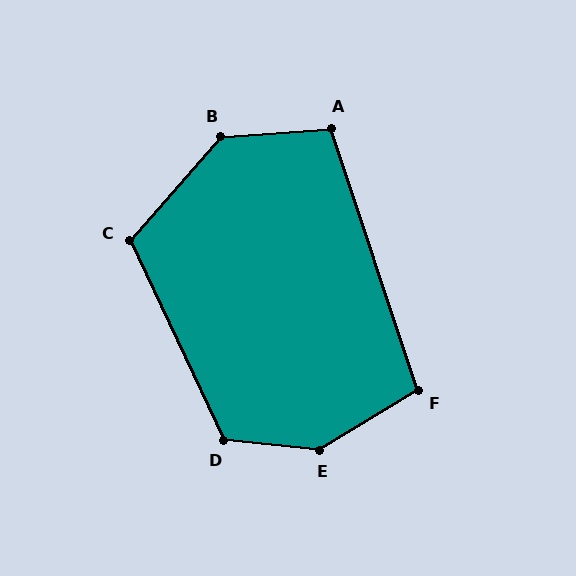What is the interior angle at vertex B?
Approximately 136 degrees (obtuse).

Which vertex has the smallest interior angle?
F, at approximately 103 degrees.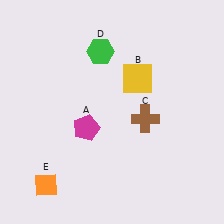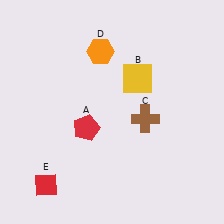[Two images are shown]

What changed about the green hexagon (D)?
In Image 1, D is green. In Image 2, it changed to orange.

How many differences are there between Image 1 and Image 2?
There are 3 differences between the two images.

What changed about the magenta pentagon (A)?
In Image 1, A is magenta. In Image 2, it changed to red.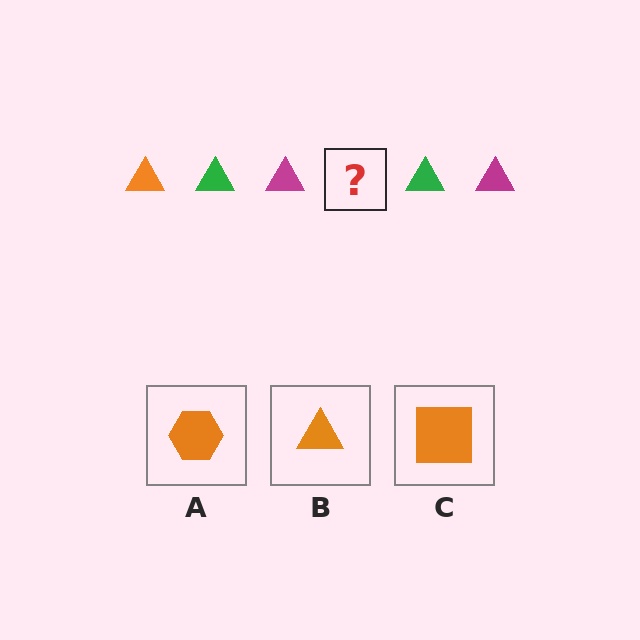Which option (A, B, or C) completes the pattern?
B.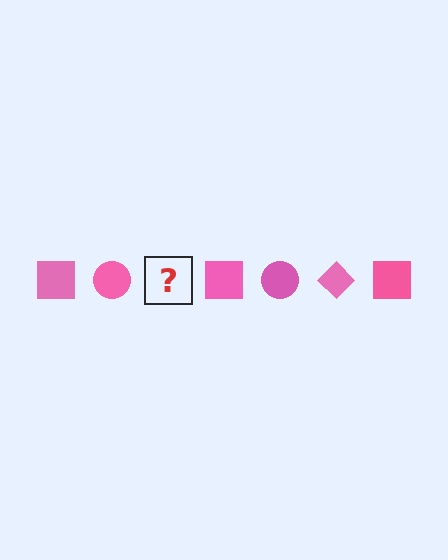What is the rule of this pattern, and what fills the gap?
The rule is that the pattern cycles through square, circle, diamond shapes in pink. The gap should be filled with a pink diamond.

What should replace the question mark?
The question mark should be replaced with a pink diamond.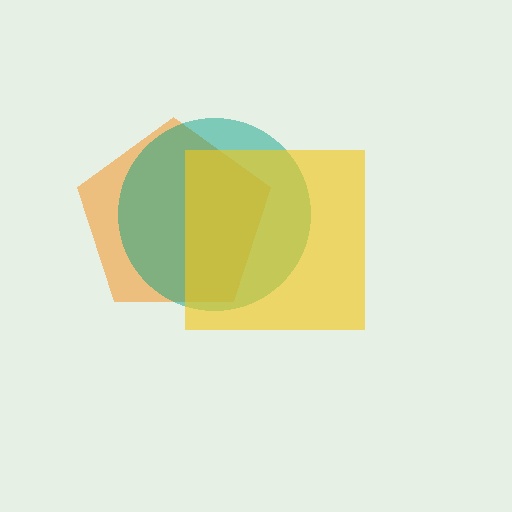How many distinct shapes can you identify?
There are 3 distinct shapes: an orange pentagon, a teal circle, a yellow square.